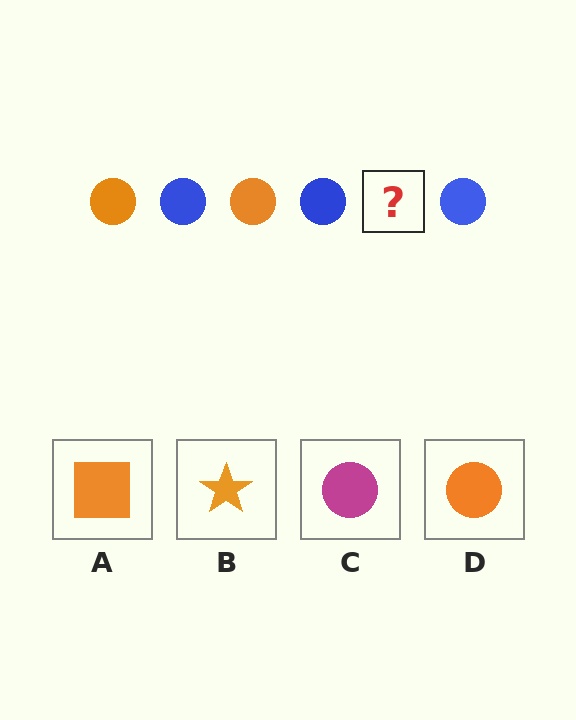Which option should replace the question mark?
Option D.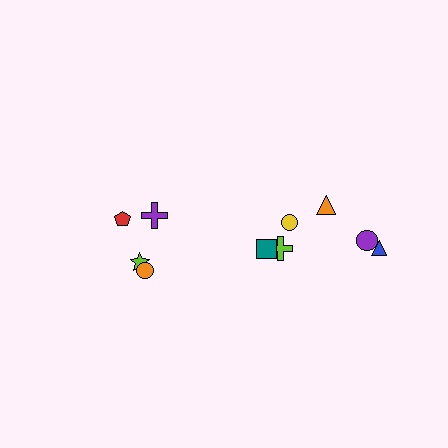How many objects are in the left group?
There are 4 objects.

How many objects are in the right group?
There are 6 objects.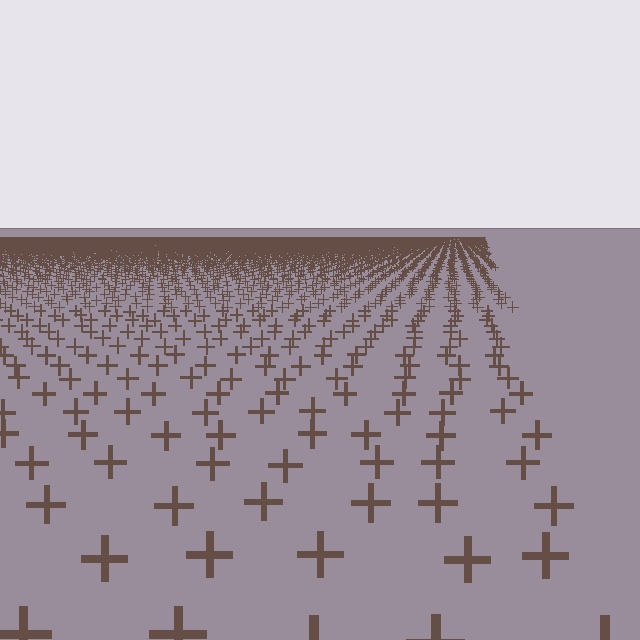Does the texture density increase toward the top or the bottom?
Density increases toward the top.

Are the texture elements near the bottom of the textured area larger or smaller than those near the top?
Larger. Near the bottom, elements are closer to the viewer and appear at a bigger on-screen size.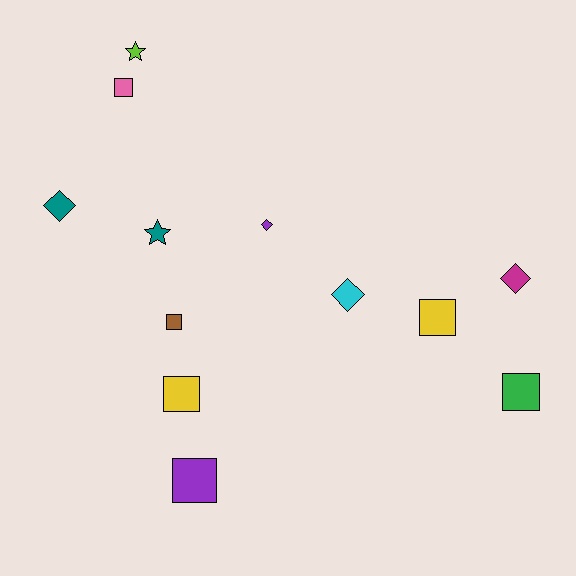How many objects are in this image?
There are 12 objects.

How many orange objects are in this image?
There are no orange objects.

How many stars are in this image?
There are 2 stars.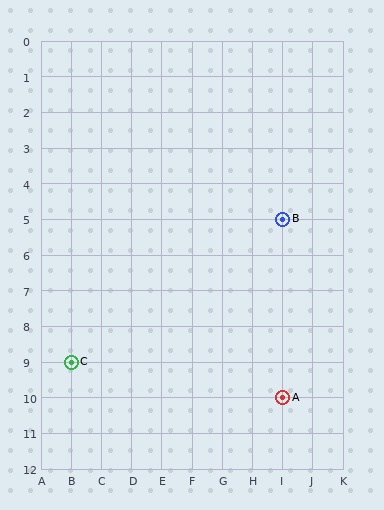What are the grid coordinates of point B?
Point B is at grid coordinates (I, 5).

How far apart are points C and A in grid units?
Points C and A are 7 columns and 1 row apart (about 7.1 grid units diagonally).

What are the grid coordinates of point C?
Point C is at grid coordinates (B, 9).